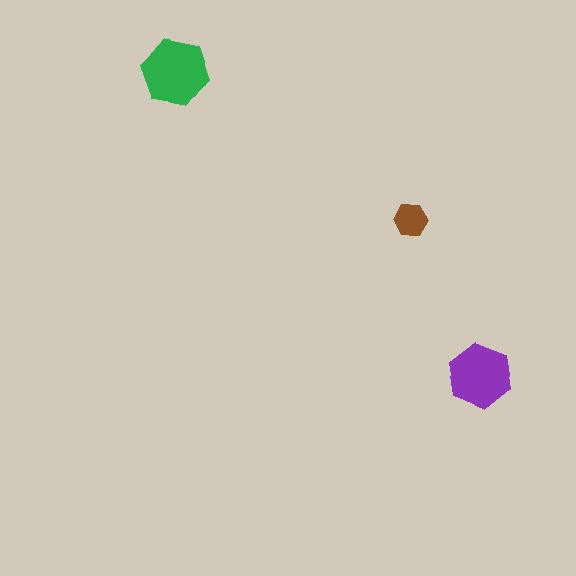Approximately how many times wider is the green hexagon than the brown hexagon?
About 2 times wider.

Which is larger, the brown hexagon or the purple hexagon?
The purple one.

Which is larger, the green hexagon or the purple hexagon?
The green one.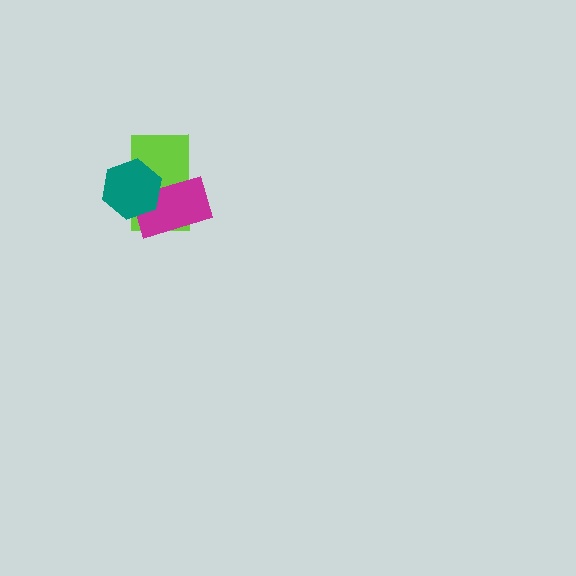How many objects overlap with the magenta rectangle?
2 objects overlap with the magenta rectangle.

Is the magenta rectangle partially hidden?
Yes, it is partially covered by another shape.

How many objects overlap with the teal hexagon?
2 objects overlap with the teal hexagon.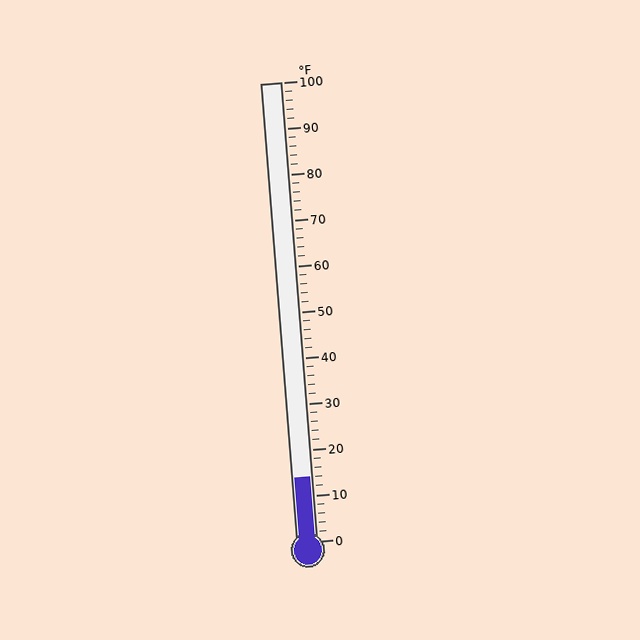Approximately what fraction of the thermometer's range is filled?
The thermometer is filled to approximately 15% of its range.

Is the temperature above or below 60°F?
The temperature is below 60°F.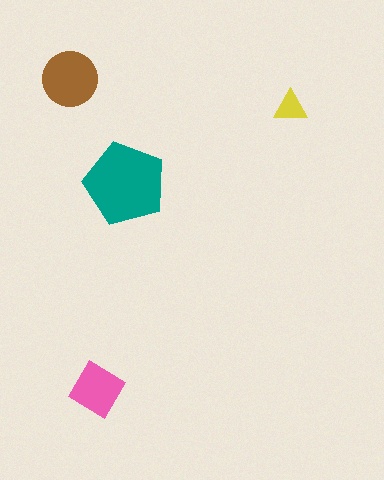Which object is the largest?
The teal pentagon.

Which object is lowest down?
The pink diamond is bottommost.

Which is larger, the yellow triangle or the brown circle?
The brown circle.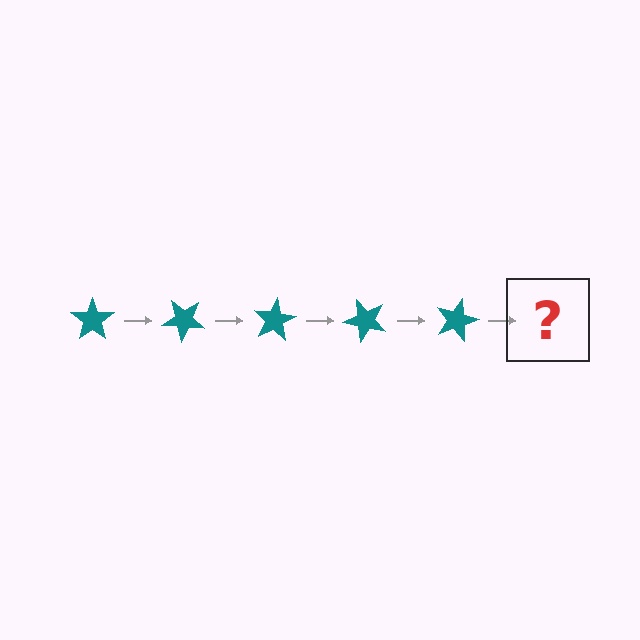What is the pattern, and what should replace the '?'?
The pattern is that the star rotates 40 degrees each step. The '?' should be a teal star rotated 200 degrees.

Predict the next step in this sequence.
The next step is a teal star rotated 200 degrees.